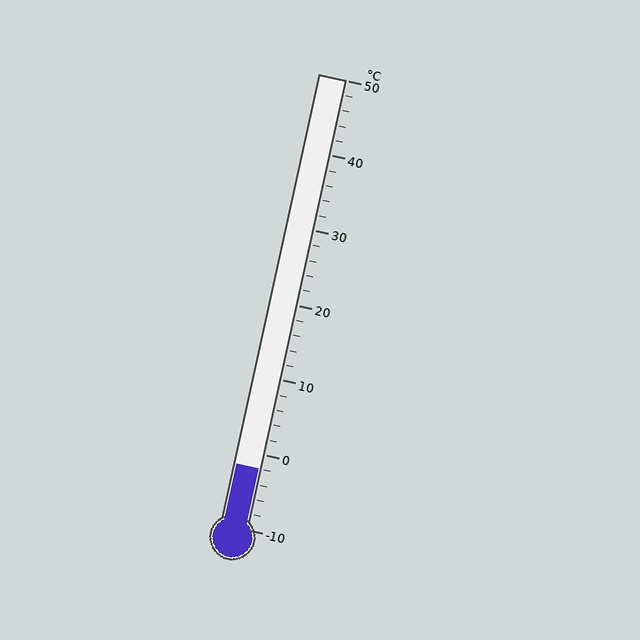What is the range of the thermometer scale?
The thermometer scale ranges from -10°C to 50°C.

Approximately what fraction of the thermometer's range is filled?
The thermometer is filled to approximately 15% of its range.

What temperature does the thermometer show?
The thermometer shows approximately -2°C.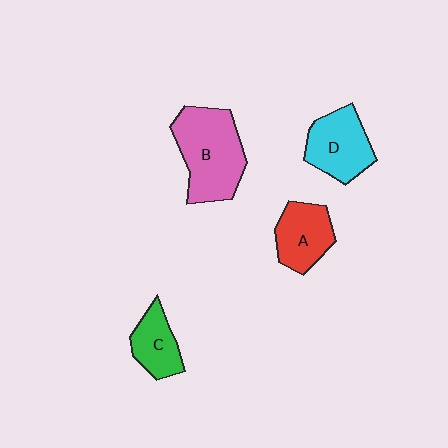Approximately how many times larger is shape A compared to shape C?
Approximately 1.2 times.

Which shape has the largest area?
Shape B (pink).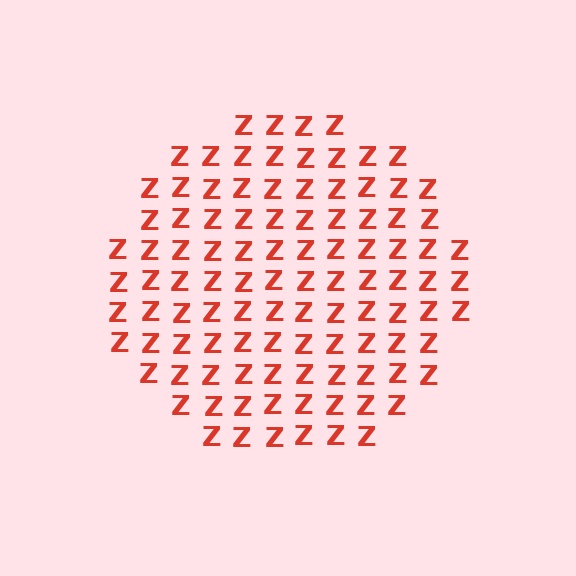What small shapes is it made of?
It is made of small letter Z's.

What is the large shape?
The large shape is a circle.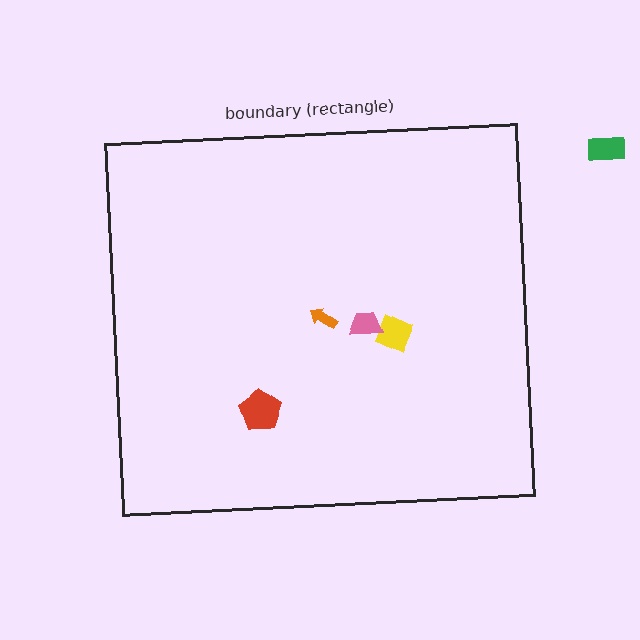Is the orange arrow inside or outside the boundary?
Inside.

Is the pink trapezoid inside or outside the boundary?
Inside.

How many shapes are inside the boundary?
4 inside, 1 outside.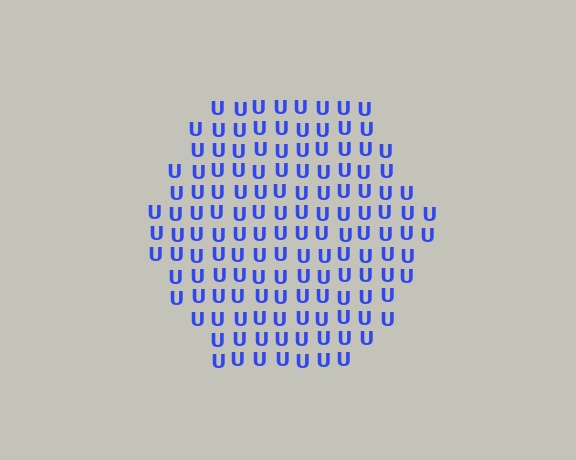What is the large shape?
The large shape is a hexagon.